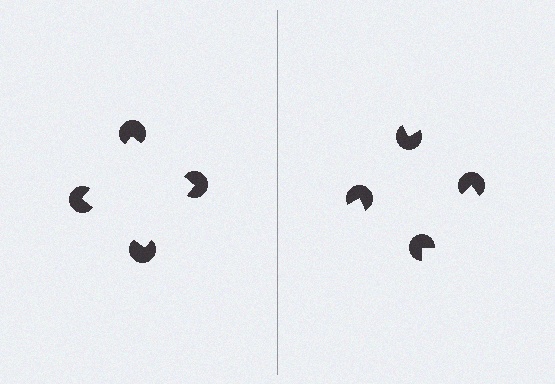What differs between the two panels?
The pac-man discs are positioned identically on both sides; only the wedge orientations differ. On the left they align to a square; on the right they are misaligned.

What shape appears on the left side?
An illusory square.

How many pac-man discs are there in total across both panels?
8 — 4 on each side.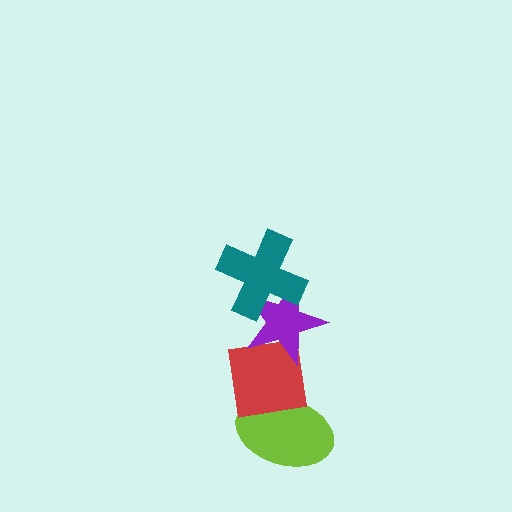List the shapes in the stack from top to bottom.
From top to bottom: the teal cross, the purple star, the red square, the lime ellipse.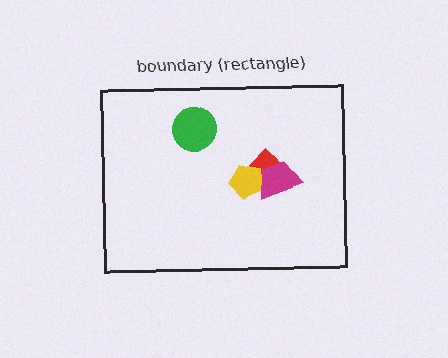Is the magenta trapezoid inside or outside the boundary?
Inside.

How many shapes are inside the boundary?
4 inside, 0 outside.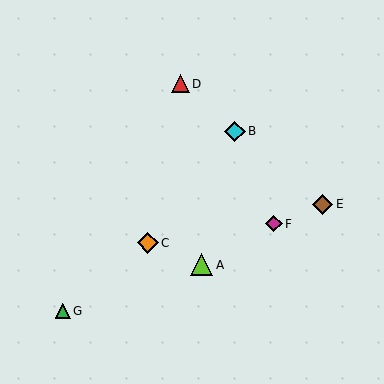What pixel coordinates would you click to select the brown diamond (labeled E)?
Click at (323, 204) to select the brown diamond E.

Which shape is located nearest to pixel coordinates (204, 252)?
The lime triangle (labeled A) at (202, 265) is nearest to that location.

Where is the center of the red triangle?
The center of the red triangle is at (181, 84).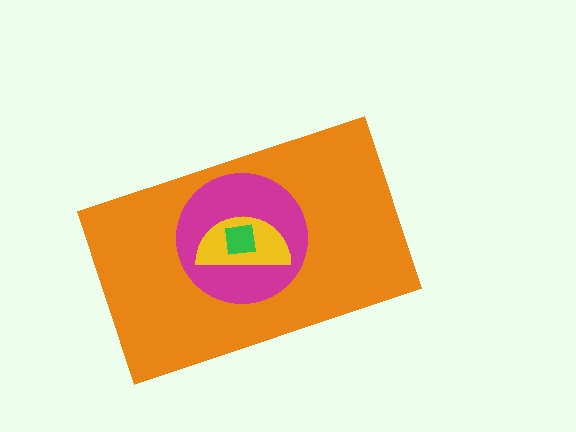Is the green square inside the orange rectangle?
Yes.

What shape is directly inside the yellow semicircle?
The green square.